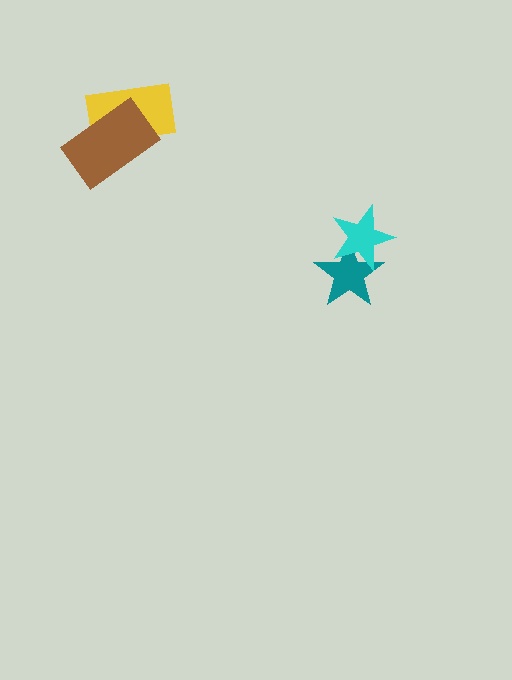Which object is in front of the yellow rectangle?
The brown rectangle is in front of the yellow rectangle.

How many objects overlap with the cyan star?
1 object overlaps with the cyan star.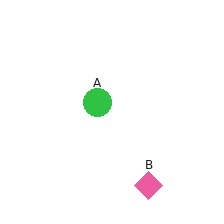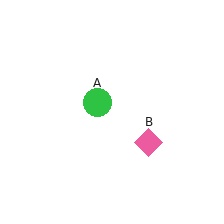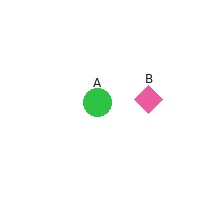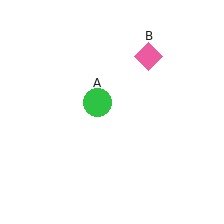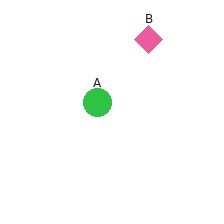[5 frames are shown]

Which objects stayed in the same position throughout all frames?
Green circle (object A) remained stationary.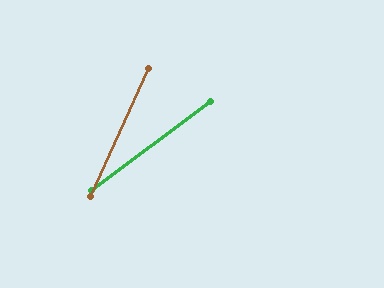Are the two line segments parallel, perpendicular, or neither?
Neither parallel nor perpendicular — they differ by about 29°.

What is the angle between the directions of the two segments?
Approximately 29 degrees.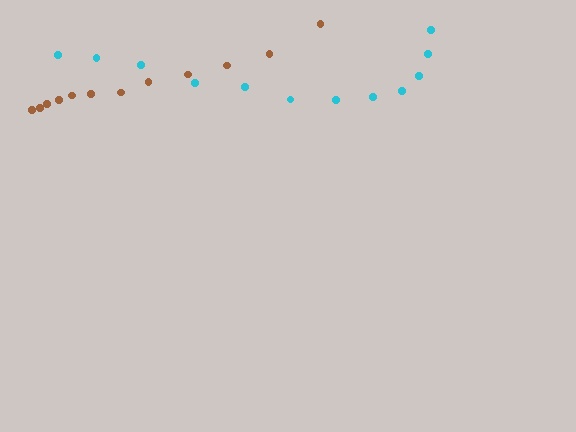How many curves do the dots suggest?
There are 2 distinct paths.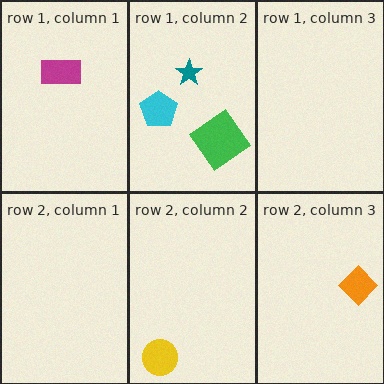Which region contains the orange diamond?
The row 2, column 3 region.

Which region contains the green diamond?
The row 1, column 2 region.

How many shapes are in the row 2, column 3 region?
1.